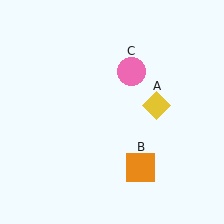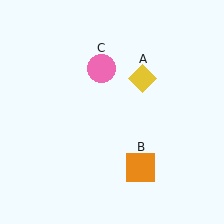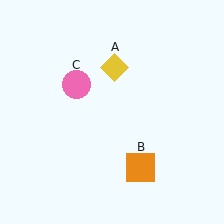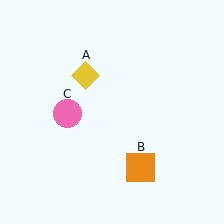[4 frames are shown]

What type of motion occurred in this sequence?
The yellow diamond (object A), pink circle (object C) rotated counterclockwise around the center of the scene.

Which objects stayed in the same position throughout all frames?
Orange square (object B) remained stationary.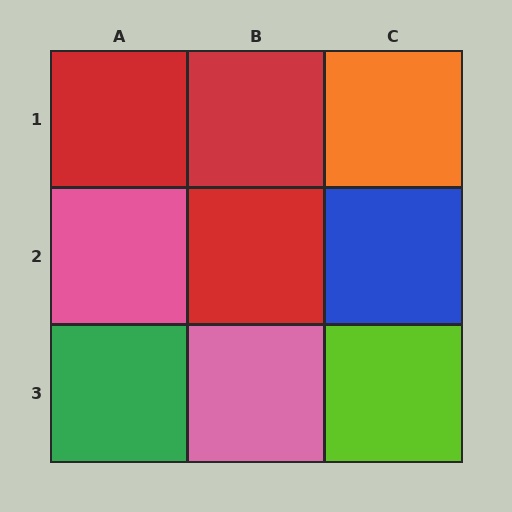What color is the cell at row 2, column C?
Blue.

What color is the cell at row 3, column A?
Green.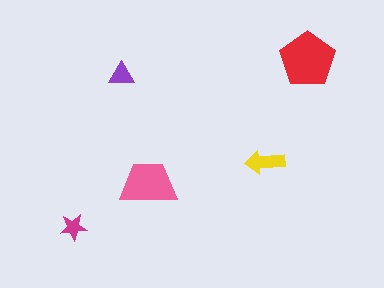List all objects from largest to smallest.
The red pentagon, the pink trapezoid, the yellow arrow, the purple triangle, the magenta star.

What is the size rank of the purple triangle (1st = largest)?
4th.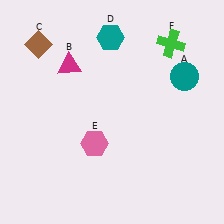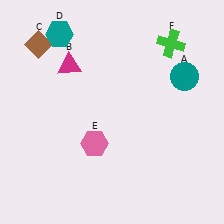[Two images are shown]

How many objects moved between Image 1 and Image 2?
1 object moved between the two images.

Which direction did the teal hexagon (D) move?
The teal hexagon (D) moved left.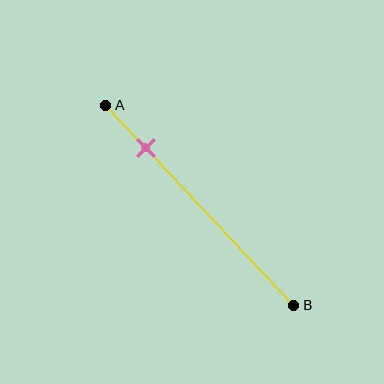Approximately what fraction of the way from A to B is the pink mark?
The pink mark is approximately 20% of the way from A to B.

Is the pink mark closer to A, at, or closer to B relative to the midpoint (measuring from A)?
The pink mark is closer to point A than the midpoint of segment AB.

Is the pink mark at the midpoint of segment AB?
No, the mark is at about 20% from A, not at the 50% midpoint.